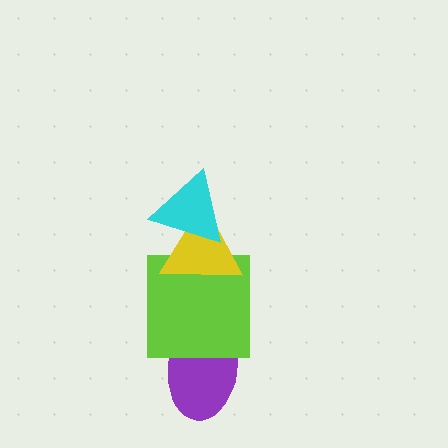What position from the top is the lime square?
The lime square is 3rd from the top.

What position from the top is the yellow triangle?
The yellow triangle is 2nd from the top.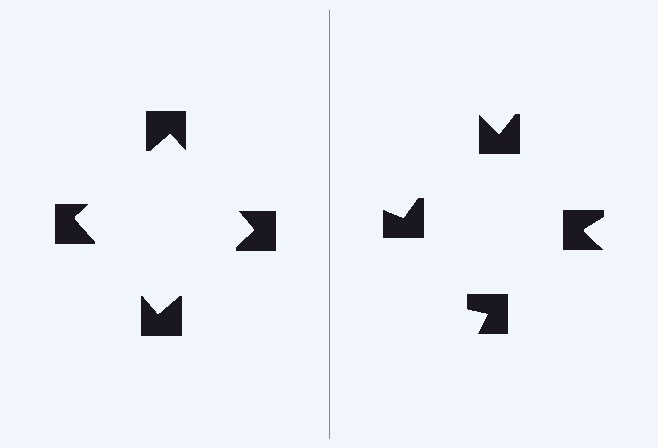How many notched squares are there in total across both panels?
8 — 4 on each side.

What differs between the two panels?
The notched squares are positioned identically on both sides; only the wedge orientations differ. On the left they align to a square; on the right they are misaligned.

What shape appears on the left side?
An illusory square.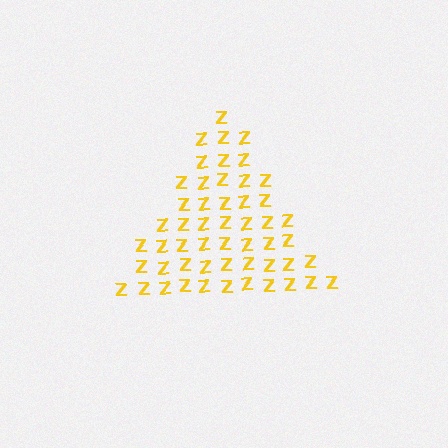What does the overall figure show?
The overall figure shows a triangle.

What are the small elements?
The small elements are letter Z's.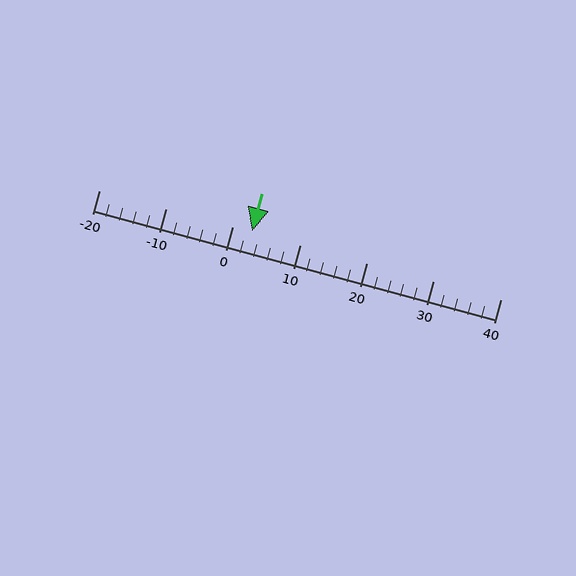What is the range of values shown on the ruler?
The ruler shows values from -20 to 40.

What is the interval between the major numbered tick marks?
The major tick marks are spaced 10 units apart.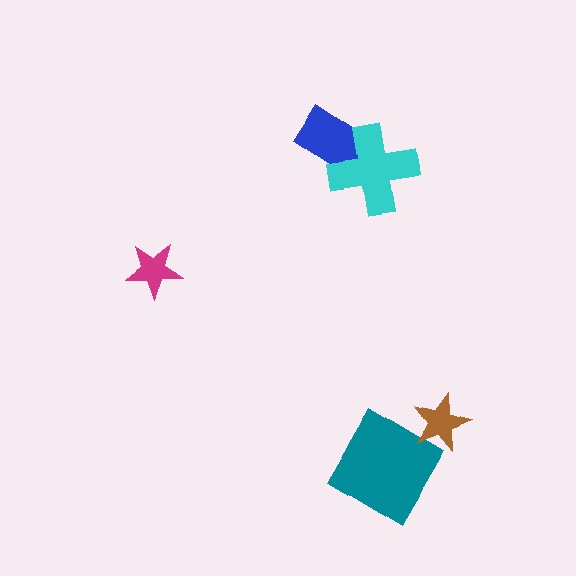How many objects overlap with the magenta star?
0 objects overlap with the magenta star.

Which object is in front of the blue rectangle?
The cyan cross is in front of the blue rectangle.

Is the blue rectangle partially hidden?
Yes, it is partially covered by another shape.